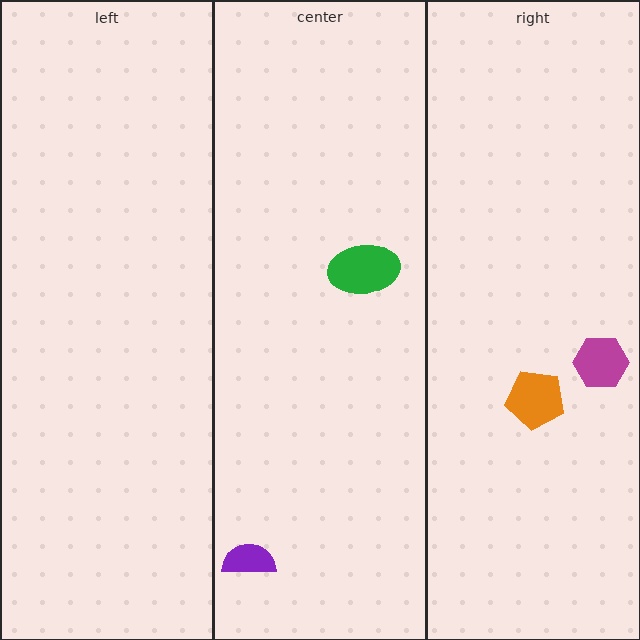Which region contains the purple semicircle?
The center region.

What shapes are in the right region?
The orange pentagon, the magenta hexagon.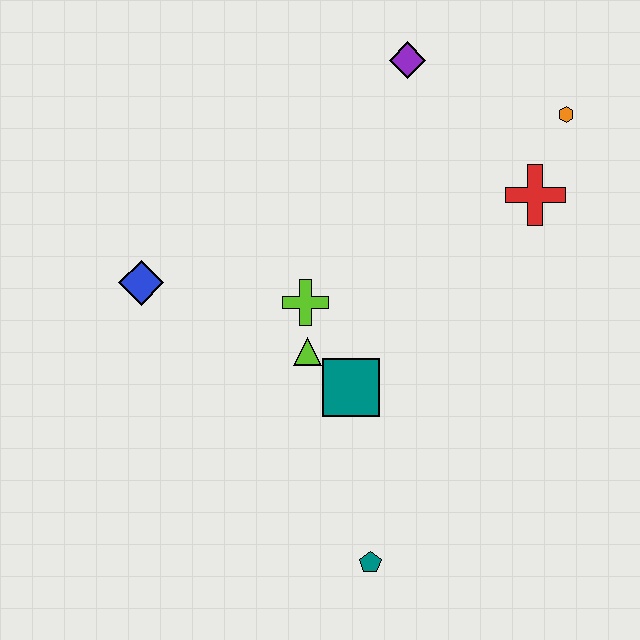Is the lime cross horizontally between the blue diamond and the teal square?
Yes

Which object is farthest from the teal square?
The orange hexagon is farthest from the teal square.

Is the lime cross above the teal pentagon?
Yes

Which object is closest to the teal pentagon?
The teal square is closest to the teal pentagon.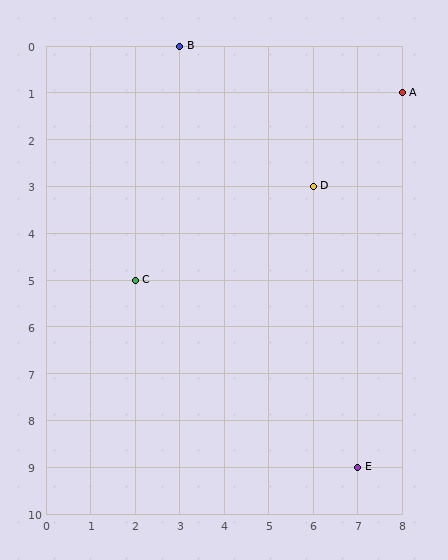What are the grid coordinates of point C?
Point C is at grid coordinates (2, 5).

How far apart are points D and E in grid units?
Points D and E are 1 column and 6 rows apart (about 6.1 grid units diagonally).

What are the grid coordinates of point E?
Point E is at grid coordinates (7, 9).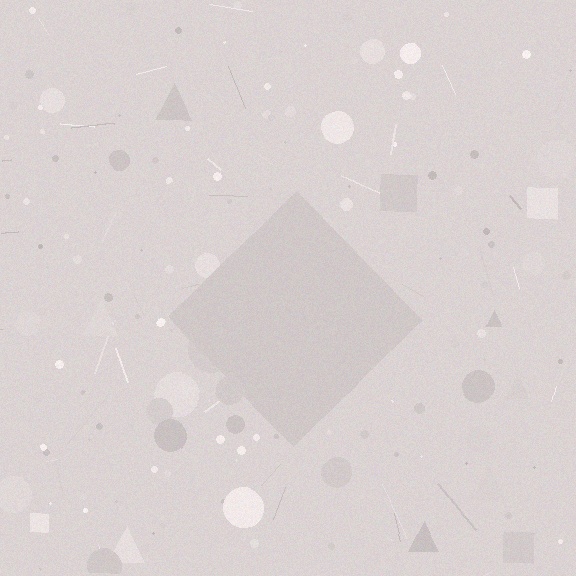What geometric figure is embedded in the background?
A diamond is embedded in the background.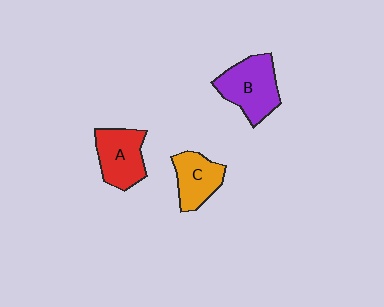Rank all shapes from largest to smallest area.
From largest to smallest: B (purple), A (red), C (orange).